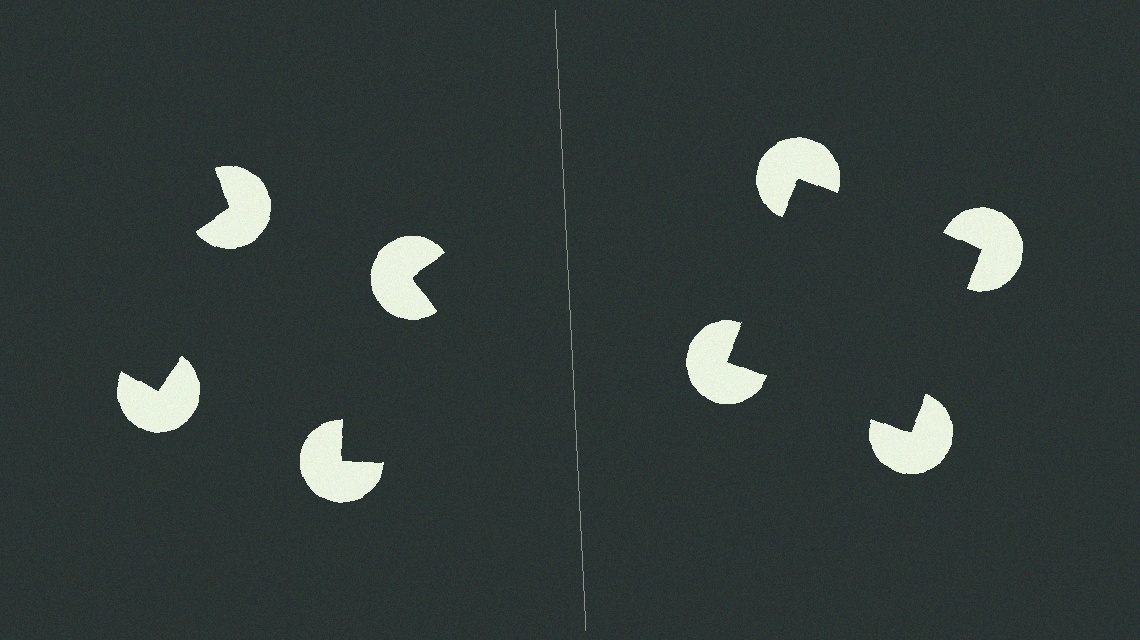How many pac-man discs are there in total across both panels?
8 — 4 on each side.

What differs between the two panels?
The pac-man discs are positioned identically on both sides; only the wedge orientations differ. On the right they align to a square; on the left they are misaligned.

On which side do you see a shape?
An illusory square appears on the right side. On the left side the wedge cuts are rotated, so no coherent shape forms.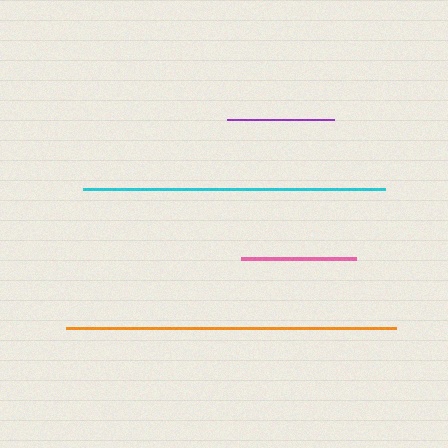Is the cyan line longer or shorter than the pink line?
The cyan line is longer than the pink line.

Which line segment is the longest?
The orange line is the longest at approximately 330 pixels.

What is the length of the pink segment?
The pink segment is approximately 115 pixels long.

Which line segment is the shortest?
The purple line is the shortest at approximately 106 pixels.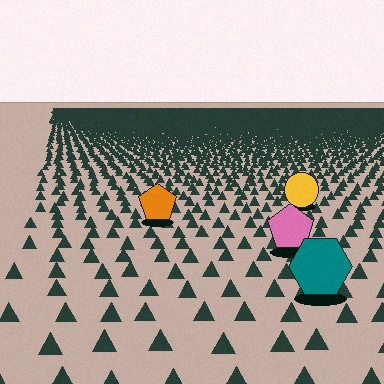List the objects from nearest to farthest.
From nearest to farthest: the teal hexagon, the pink pentagon, the orange pentagon, the yellow circle.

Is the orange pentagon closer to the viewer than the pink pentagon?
No. The pink pentagon is closer — you can tell from the texture gradient: the ground texture is coarser near it.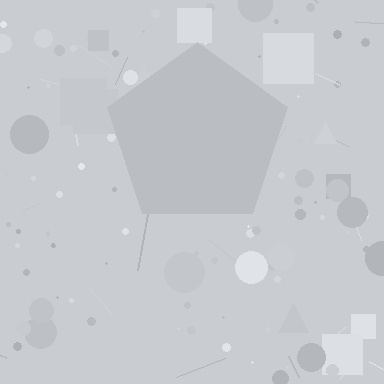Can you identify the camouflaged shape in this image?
The camouflaged shape is a pentagon.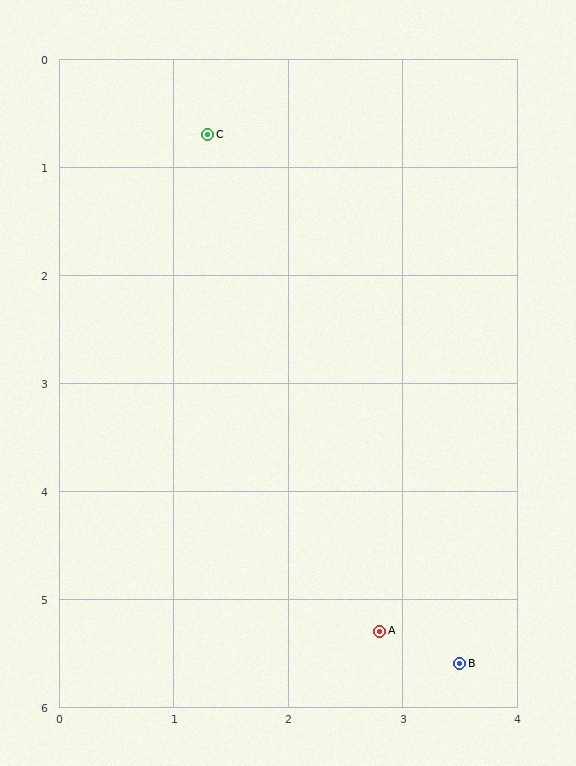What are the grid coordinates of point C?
Point C is at approximately (1.3, 0.7).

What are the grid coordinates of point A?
Point A is at approximately (2.8, 5.3).